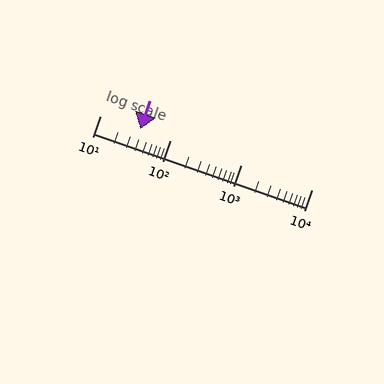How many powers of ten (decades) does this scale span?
The scale spans 3 decades, from 10 to 10000.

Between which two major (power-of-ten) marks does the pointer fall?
The pointer is between 10 and 100.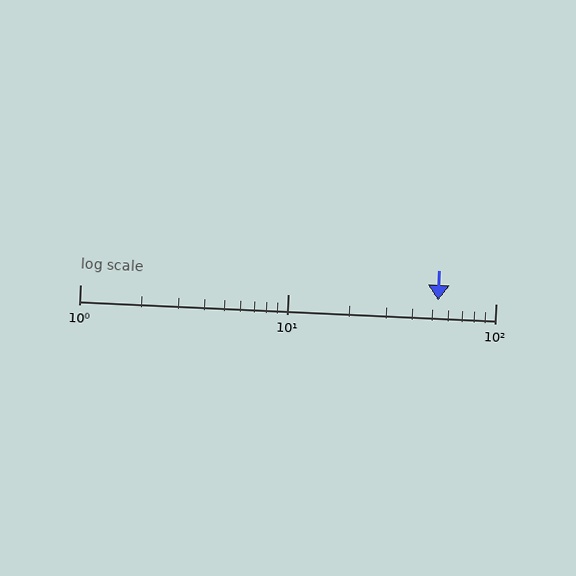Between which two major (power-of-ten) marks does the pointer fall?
The pointer is between 10 and 100.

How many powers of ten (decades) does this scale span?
The scale spans 2 decades, from 1 to 100.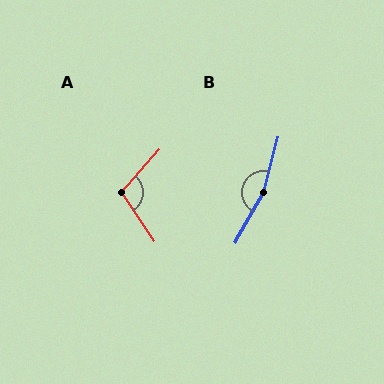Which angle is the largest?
B, at approximately 165 degrees.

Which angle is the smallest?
A, at approximately 105 degrees.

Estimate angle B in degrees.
Approximately 165 degrees.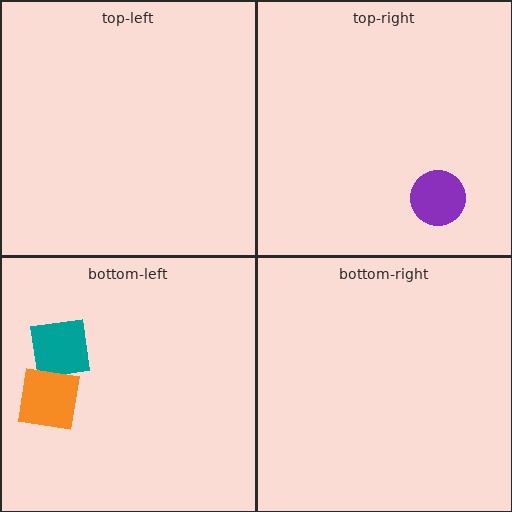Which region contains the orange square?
The bottom-left region.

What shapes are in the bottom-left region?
The teal square, the orange square.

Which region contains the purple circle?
The top-right region.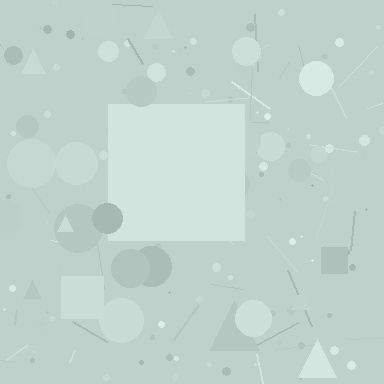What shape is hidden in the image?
A square is hidden in the image.